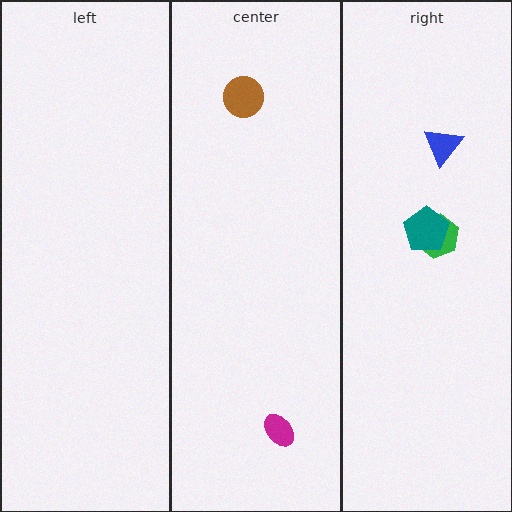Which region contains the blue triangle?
The right region.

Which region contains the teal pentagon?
The right region.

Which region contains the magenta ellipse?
The center region.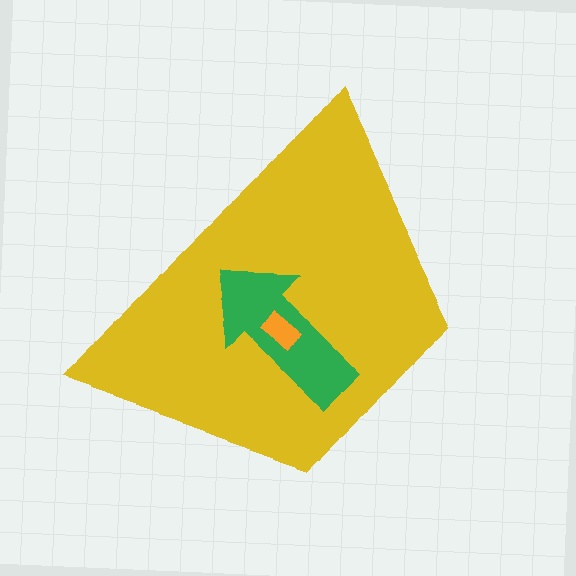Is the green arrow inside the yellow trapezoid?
Yes.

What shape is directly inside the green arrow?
The orange rectangle.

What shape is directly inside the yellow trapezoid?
The green arrow.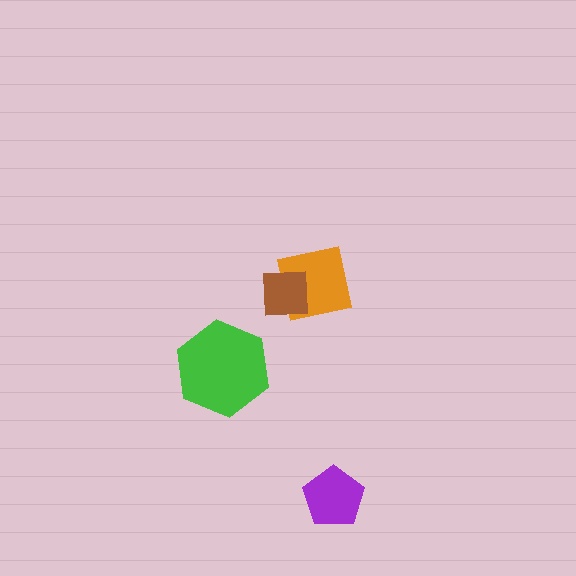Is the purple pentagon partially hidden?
No, no other shape covers it.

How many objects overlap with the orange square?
1 object overlaps with the orange square.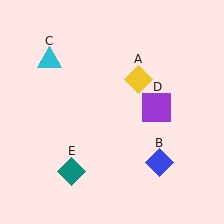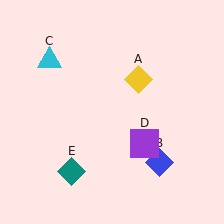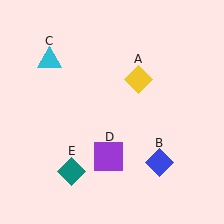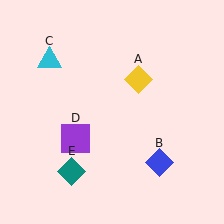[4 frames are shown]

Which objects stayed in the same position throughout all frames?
Yellow diamond (object A) and blue diamond (object B) and cyan triangle (object C) and teal diamond (object E) remained stationary.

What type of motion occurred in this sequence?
The purple square (object D) rotated clockwise around the center of the scene.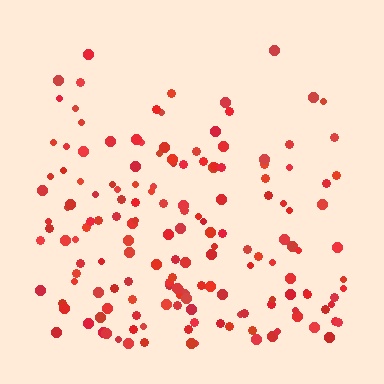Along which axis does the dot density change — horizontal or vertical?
Vertical.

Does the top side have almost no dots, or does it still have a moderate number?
Still a moderate number, just noticeably fewer than the bottom.